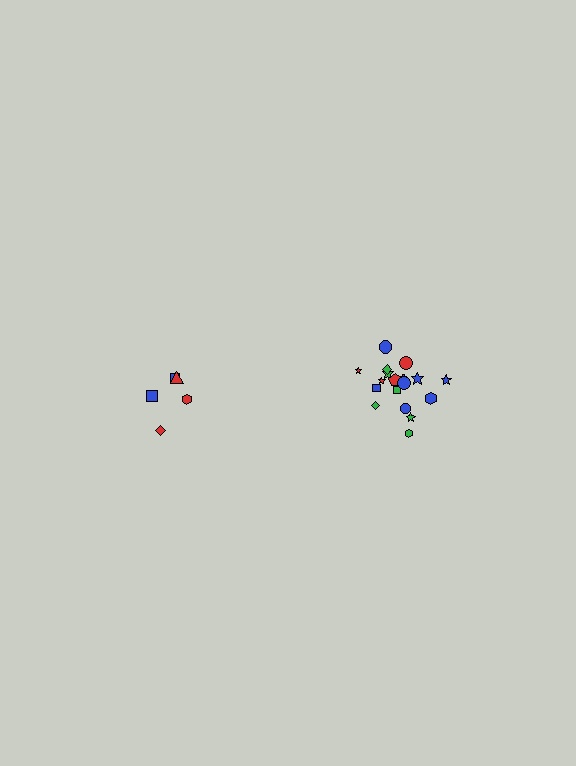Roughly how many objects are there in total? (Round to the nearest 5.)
Roughly 25 objects in total.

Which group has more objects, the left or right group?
The right group.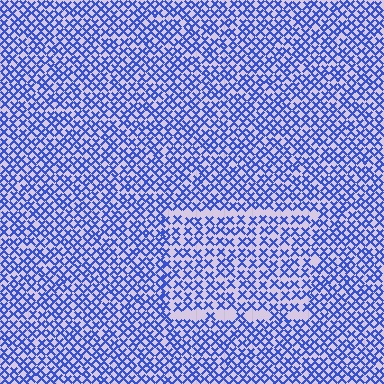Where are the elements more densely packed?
The elements are more densely packed outside the rectangle boundary.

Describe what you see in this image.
The image contains small blue elements arranged at two different densities. A rectangle-shaped region is visible where the elements are less densely packed than the surrounding area.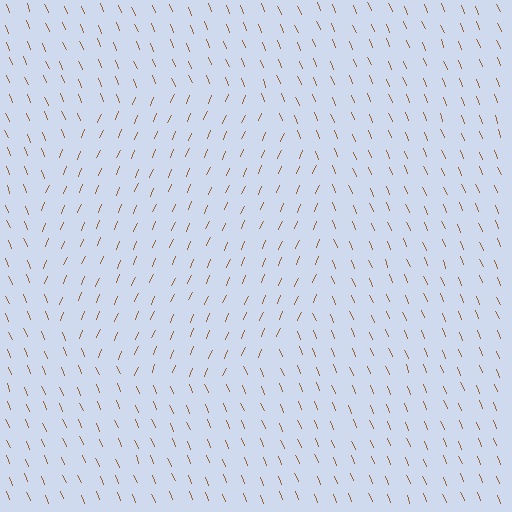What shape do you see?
I see a circle.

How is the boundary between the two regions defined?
The boundary is defined purely by a change in line orientation (approximately 45 degrees difference). All lines are the same color and thickness.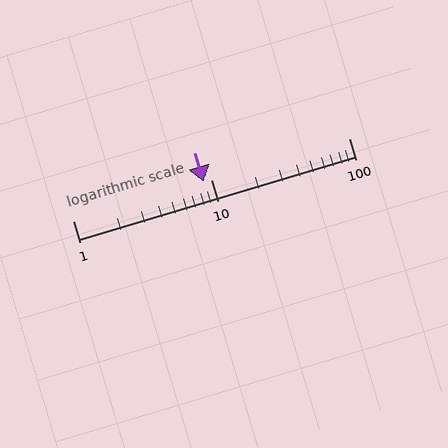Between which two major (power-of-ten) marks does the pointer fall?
The pointer is between 1 and 10.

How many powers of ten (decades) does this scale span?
The scale spans 2 decades, from 1 to 100.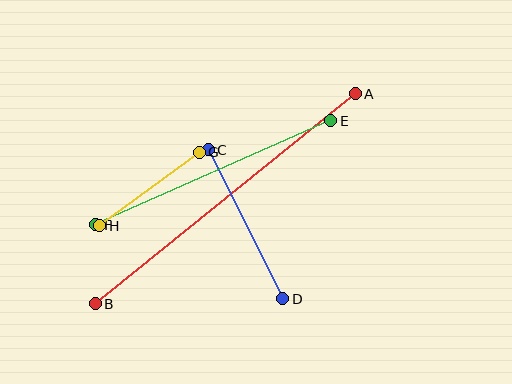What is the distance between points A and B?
The distance is approximately 334 pixels.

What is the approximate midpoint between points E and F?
The midpoint is at approximately (213, 173) pixels.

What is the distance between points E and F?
The distance is approximately 257 pixels.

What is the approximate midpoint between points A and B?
The midpoint is at approximately (225, 199) pixels.